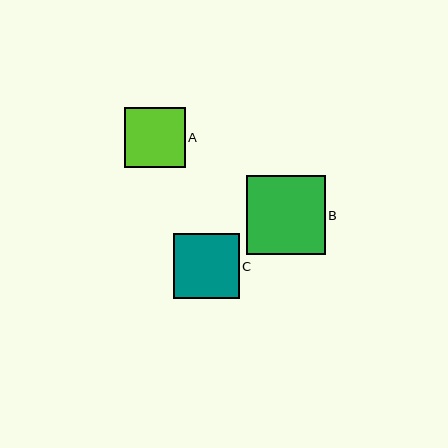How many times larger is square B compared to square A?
Square B is approximately 1.3 times the size of square A.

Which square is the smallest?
Square A is the smallest with a size of approximately 60 pixels.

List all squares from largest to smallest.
From largest to smallest: B, C, A.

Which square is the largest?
Square B is the largest with a size of approximately 79 pixels.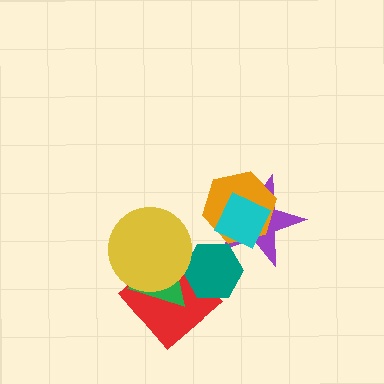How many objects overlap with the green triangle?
3 objects overlap with the green triangle.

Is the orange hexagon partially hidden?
Yes, it is partially covered by another shape.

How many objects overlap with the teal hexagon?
3 objects overlap with the teal hexagon.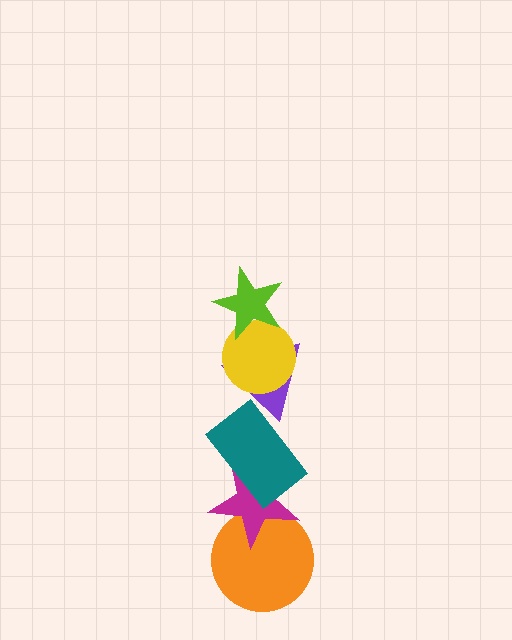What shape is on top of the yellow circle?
The lime star is on top of the yellow circle.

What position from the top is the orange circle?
The orange circle is 6th from the top.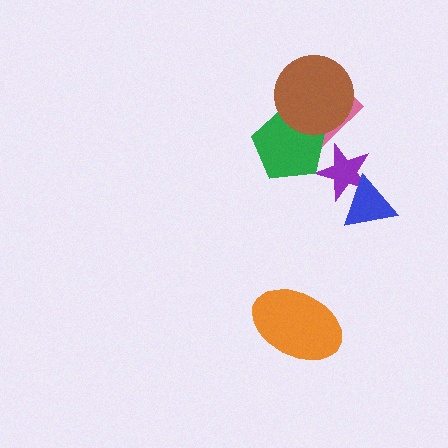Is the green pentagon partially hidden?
Yes, it is partially covered by another shape.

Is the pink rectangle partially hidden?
Yes, it is partially covered by another shape.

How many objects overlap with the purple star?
3 objects overlap with the purple star.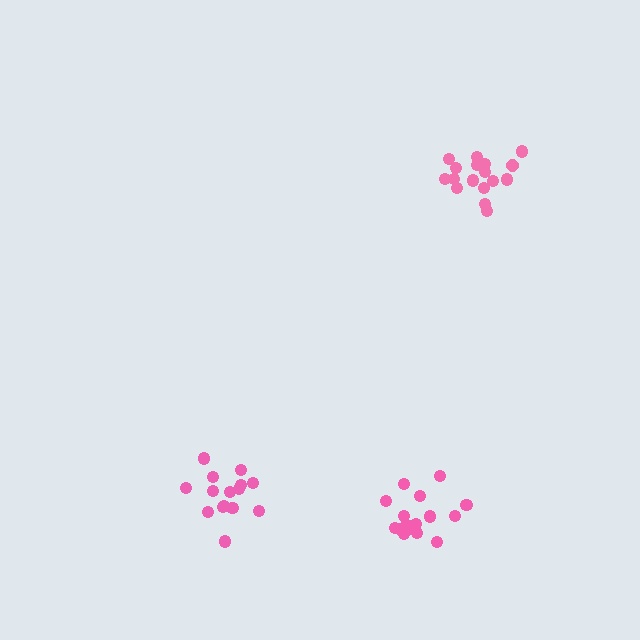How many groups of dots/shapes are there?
There are 3 groups.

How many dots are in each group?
Group 1: 15 dots, Group 2: 16 dots, Group 3: 17 dots (48 total).